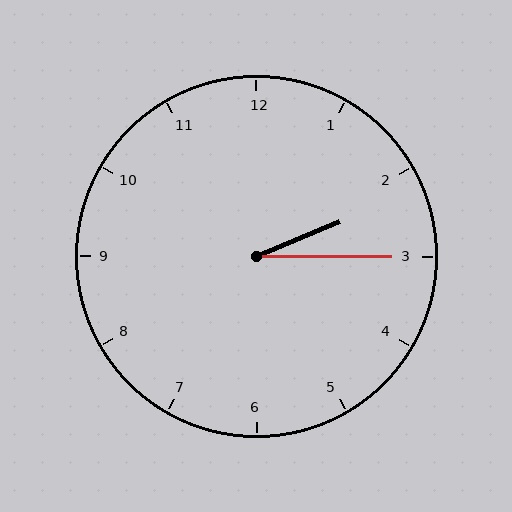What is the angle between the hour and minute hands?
Approximately 22 degrees.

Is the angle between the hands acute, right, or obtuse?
It is acute.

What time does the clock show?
2:15.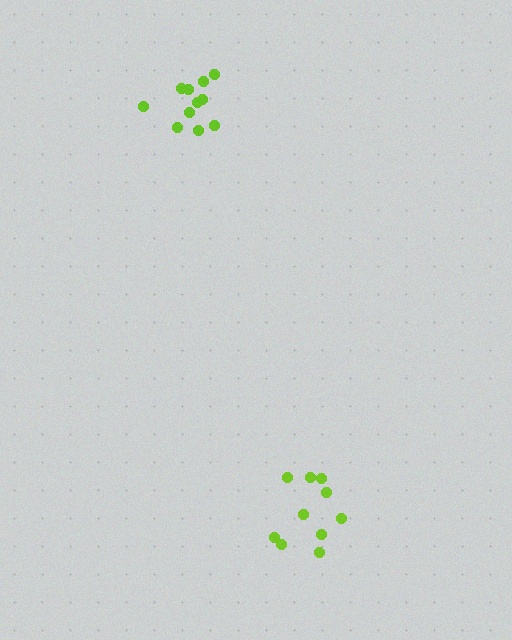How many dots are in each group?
Group 1: 11 dots, Group 2: 10 dots (21 total).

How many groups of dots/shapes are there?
There are 2 groups.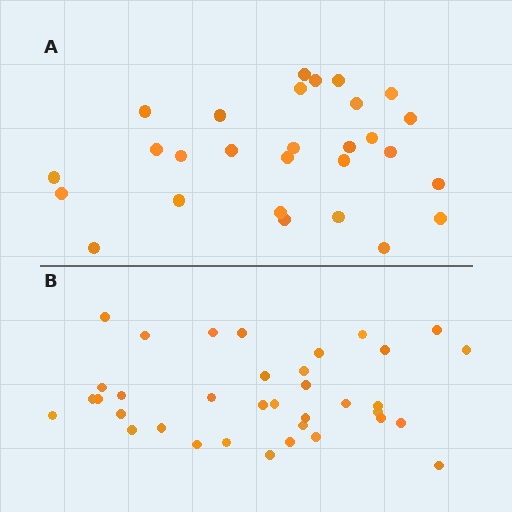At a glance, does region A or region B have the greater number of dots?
Region B (the bottom region) has more dots.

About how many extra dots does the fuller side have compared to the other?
Region B has roughly 8 or so more dots than region A.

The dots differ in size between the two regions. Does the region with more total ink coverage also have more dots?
No. Region A has more total ink coverage because its dots are larger, but region B actually contains more individual dots. Total area can be misleading — the number of items is what matters here.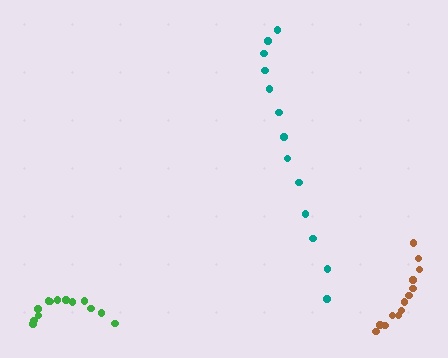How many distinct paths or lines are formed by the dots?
There are 3 distinct paths.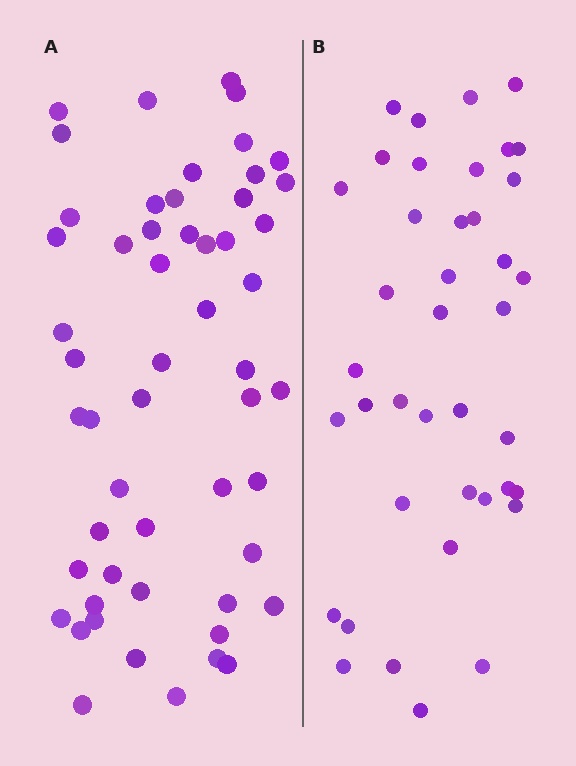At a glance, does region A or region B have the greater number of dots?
Region A (the left region) has more dots.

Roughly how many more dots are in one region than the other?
Region A has approximately 15 more dots than region B.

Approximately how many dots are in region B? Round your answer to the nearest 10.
About 40 dots.